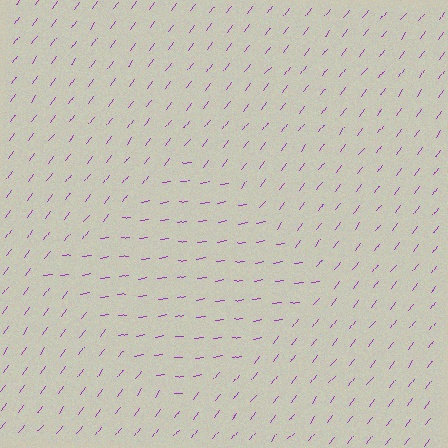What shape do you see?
I see a diamond.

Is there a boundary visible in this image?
Yes, there is a texture boundary formed by a change in line orientation.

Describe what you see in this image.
The image is filled with small purple line segments. A diamond region in the image has lines oriented differently from the surrounding lines, creating a visible texture boundary.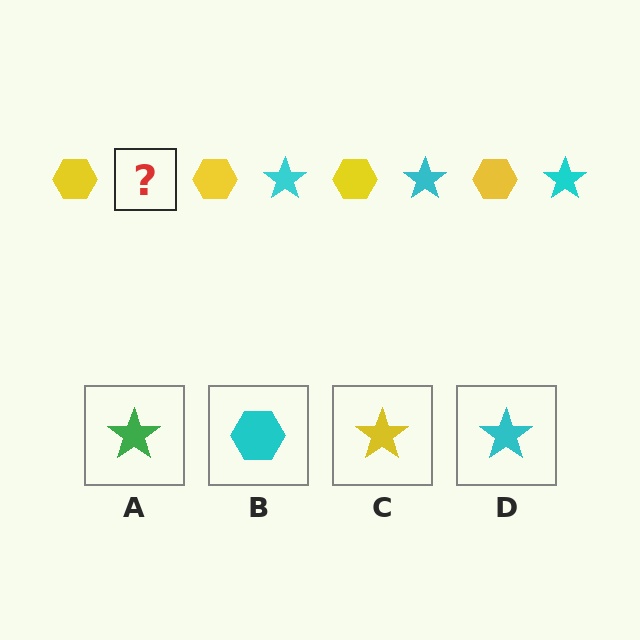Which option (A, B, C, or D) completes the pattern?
D.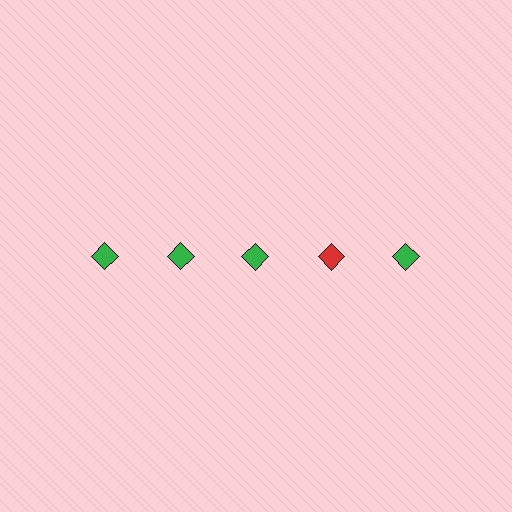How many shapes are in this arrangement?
There are 5 shapes arranged in a grid pattern.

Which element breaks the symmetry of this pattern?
The red diamond in the top row, second from right column breaks the symmetry. All other shapes are green diamonds.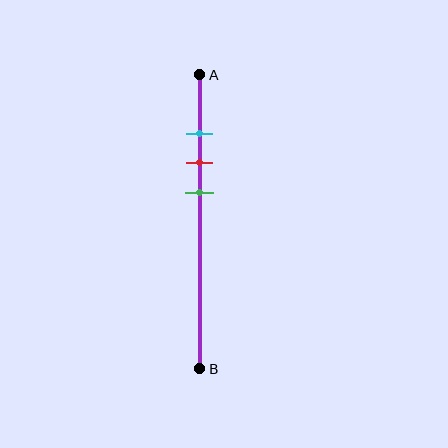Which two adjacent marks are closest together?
The cyan and red marks are the closest adjacent pair.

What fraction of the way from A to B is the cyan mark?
The cyan mark is approximately 20% (0.2) of the way from A to B.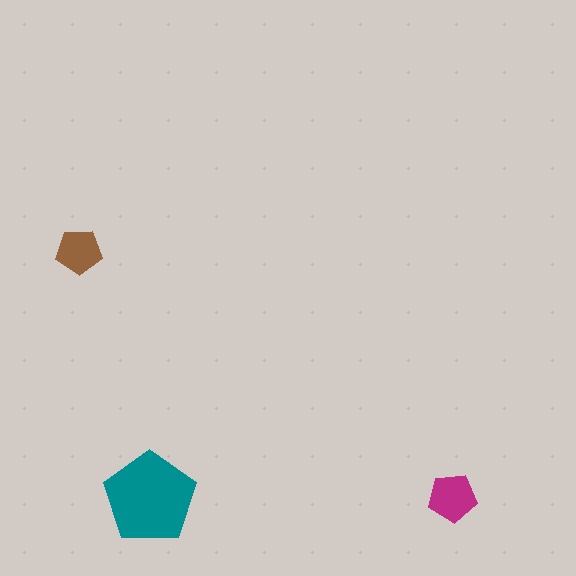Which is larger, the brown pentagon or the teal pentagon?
The teal one.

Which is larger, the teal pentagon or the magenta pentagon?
The teal one.